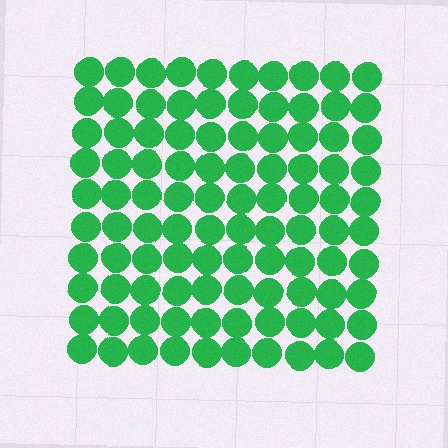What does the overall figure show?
The overall figure shows a square.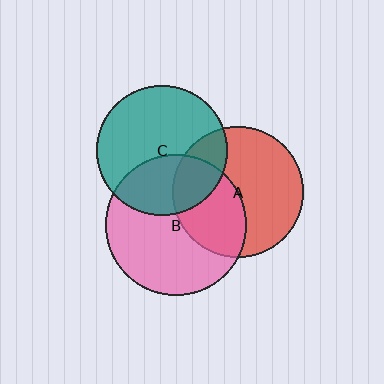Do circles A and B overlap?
Yes.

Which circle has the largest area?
Circle B (pink).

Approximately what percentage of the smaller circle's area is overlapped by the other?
Approximately 40%.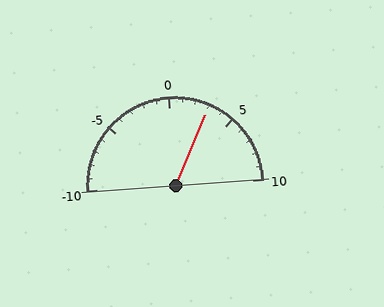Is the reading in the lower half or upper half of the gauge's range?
The reading is in the upper half of the range (-10 to 10).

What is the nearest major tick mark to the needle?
The nearest major tick mark is 5.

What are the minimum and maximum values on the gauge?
The gauge ranges from -10 to 10.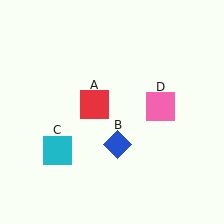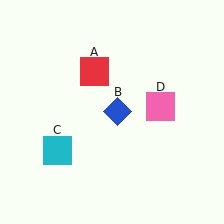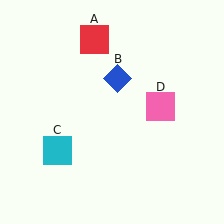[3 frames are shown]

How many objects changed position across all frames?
2 objects changed position: red square (object A), blue diamond (object B).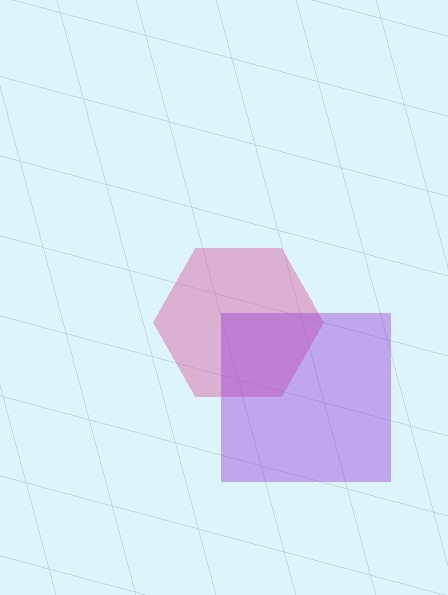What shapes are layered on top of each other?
The layered shapes are: a pink hexagon, a purple square.